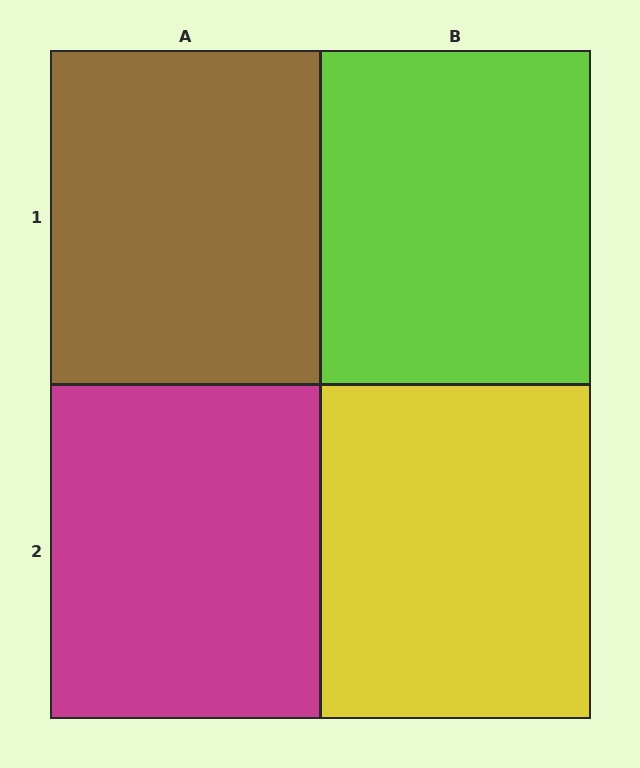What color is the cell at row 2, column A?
Magenta.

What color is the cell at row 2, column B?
Yellow.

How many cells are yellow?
1 cell is yellow.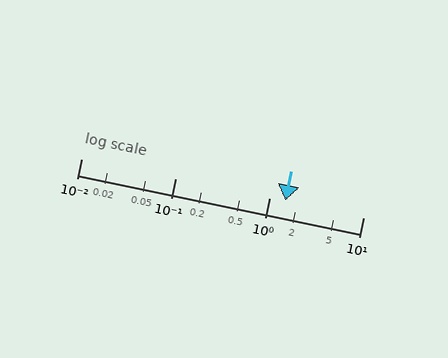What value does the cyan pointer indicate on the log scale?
The pointer indicates approximately 1.5.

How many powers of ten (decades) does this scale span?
The scale spans 3 decades, from 0.01 to 10.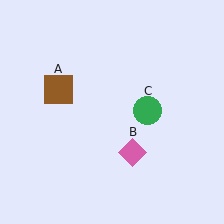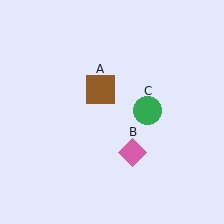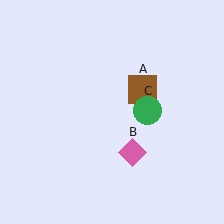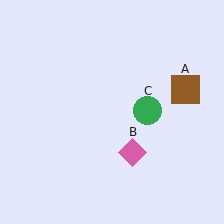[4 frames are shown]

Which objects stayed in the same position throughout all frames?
Pink diamond (object B) and green circle (object C) remained stationary.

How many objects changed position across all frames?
1 object changed position: brown square (object A).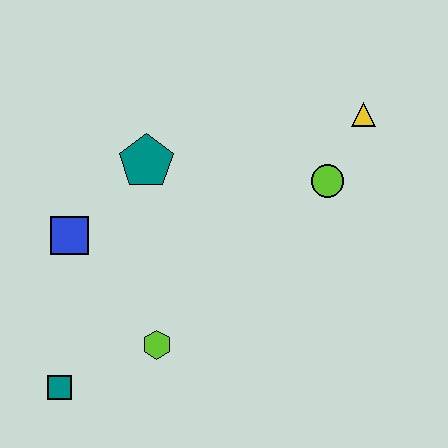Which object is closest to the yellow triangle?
The lime circle is closest to the yellow triangle.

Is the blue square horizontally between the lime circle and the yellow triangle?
No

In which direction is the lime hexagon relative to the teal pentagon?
The lime hexagon is below the teal pentagon.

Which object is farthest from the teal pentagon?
The teal square is farthest from the teal pentagon.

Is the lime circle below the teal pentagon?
Yes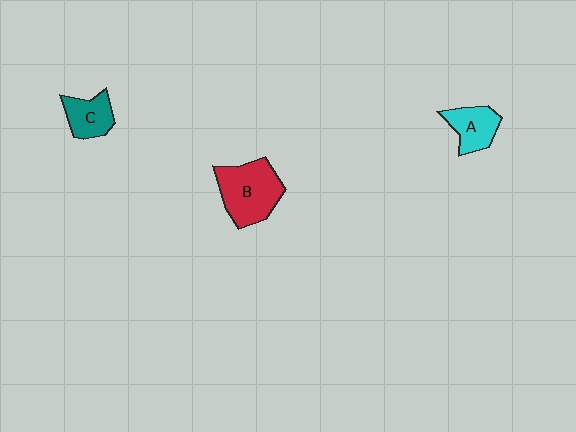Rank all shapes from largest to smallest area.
From largest to smallest: B (red), A (cyan), C (teal).